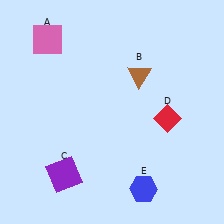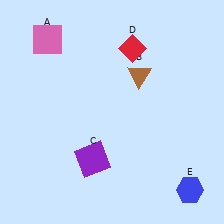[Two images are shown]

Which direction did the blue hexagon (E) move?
The blue hexagon (E) moved right.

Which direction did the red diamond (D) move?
The red diamond (D) moved up.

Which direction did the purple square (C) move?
The purple square (C) moved right.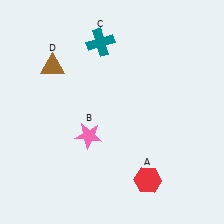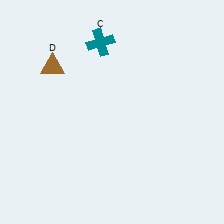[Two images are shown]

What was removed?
The red hexagon (A), the pink star (B) were removed in Image 2.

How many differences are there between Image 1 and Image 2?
There are 2 differences between the two images.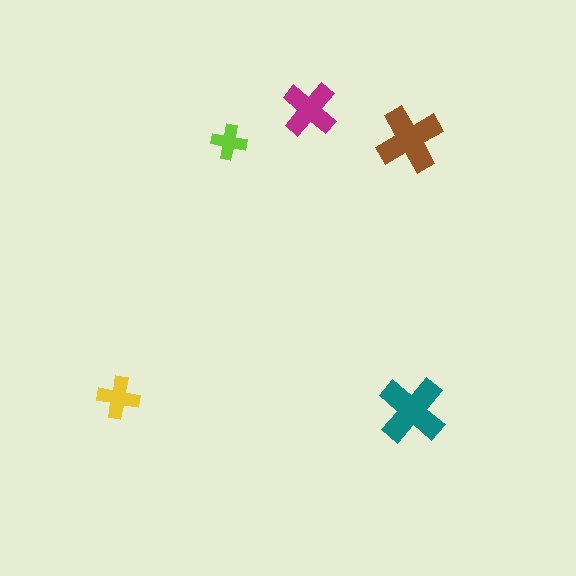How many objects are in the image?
There are 5 objects in the image.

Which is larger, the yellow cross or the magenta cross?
The magenta one.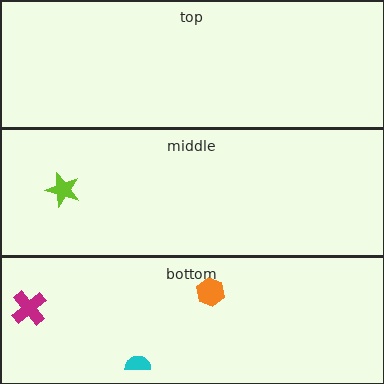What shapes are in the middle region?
The lime star.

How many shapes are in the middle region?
1.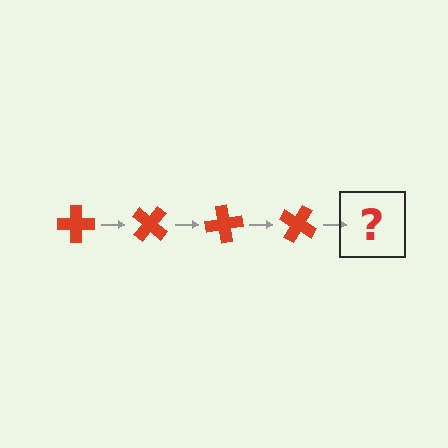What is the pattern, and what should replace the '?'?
The pattern is that the cross rotates 40 degrees each step. The '?' should be a red cross rotated 160 degrees.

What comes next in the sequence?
The next element should be a red cross rotated 160 degrees.